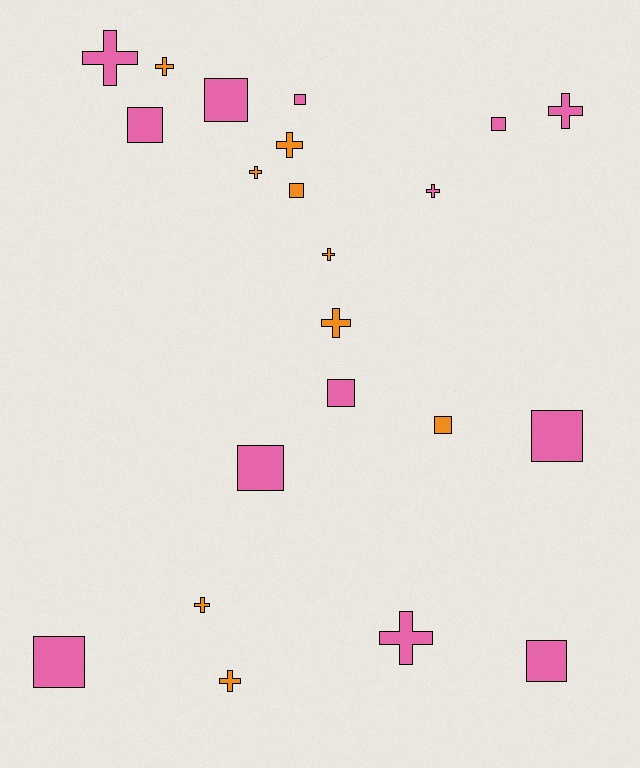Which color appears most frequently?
Pink, with 13 objects.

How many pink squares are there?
There are 9 pink squares.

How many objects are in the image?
There are 22 objects.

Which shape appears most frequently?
Cross, with 11 objects.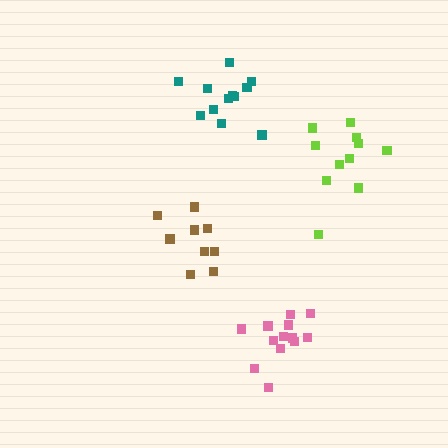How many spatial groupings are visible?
There are 4 spatial groupings.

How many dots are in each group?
Group 1: 9 dots, Group 2: 12 dots, Group 3: 11 dots, Group 4: 13 dots (45 total).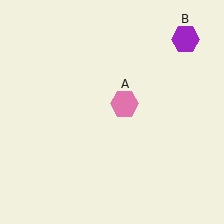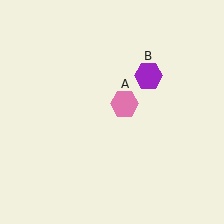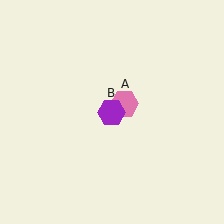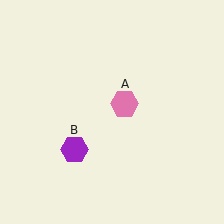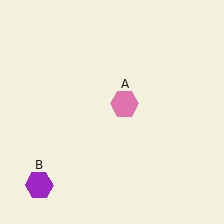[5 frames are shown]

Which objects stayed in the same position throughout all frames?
Pink hexagon (object A) remained stationary.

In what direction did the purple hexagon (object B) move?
The purple hexagon (object B) moved down and to the left.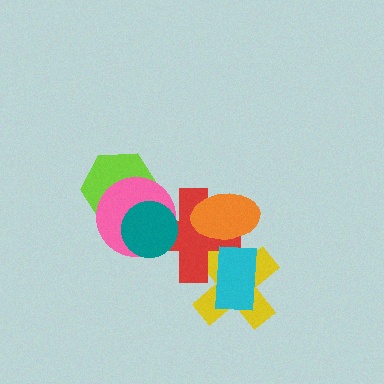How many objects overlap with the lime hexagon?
2 objects overlap with the lime hexagon.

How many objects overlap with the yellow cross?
3 objects overlap with the yellow cross.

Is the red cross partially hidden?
Yes, it is partially covered by another shape.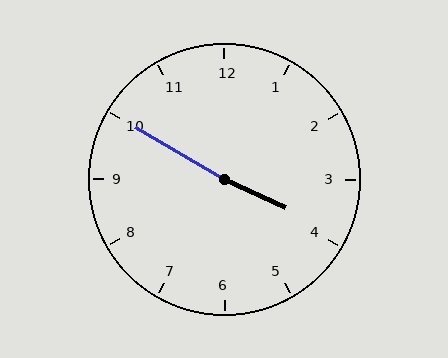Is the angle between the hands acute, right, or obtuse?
It is obtuse.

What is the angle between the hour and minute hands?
Approximately 175 degrees.